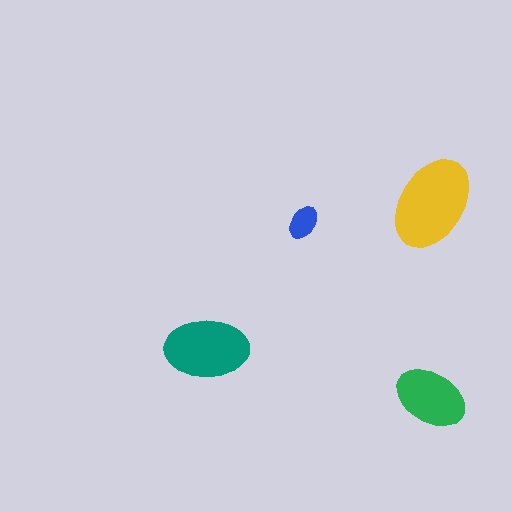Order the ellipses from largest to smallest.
the yellow one, the teal one, the green one, the blue one.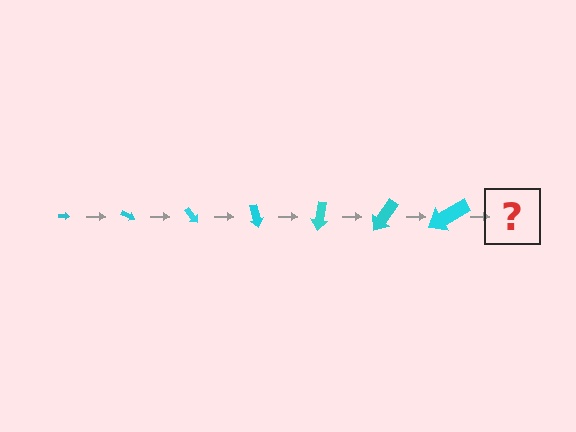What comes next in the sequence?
The next element should be an arrow, larger than the previous one and rotated 175 degrees from the start.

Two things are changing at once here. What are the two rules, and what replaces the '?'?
The two rules are that the arrow grows larger each step and it rotates 25 degrees each step. The '?' should be an arrow, larger than the previous one and rotated 175 degrees from the start.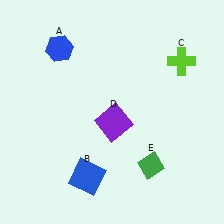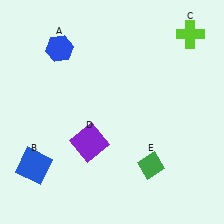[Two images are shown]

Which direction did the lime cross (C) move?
The lime cross (C) moved up.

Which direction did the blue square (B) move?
The blue square (B) moved left.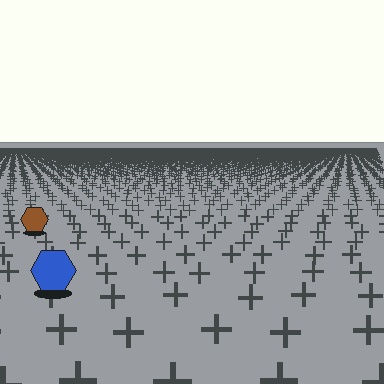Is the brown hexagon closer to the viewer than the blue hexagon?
No. The blue hexagon is closer — you can tell from the texture gradient: the ground texture is coarser near it.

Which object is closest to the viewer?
The blue hexagon is closest. The texture marks near it are larger and more spread out.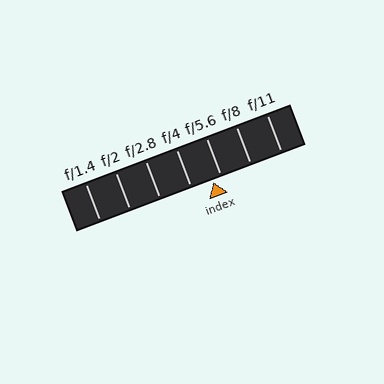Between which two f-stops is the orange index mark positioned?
The index mark is between f/4 and f/5.6.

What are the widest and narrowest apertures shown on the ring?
The widest aperture shown is f/1.4 and the narrowest is f/11.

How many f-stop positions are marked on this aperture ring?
There are 7 f-stop positions marked.